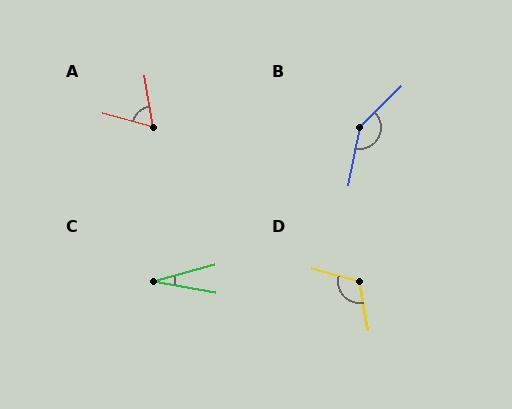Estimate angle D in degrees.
Approximately 116 degrees.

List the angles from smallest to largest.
C (26°), A (65°), D (116°), B (146°).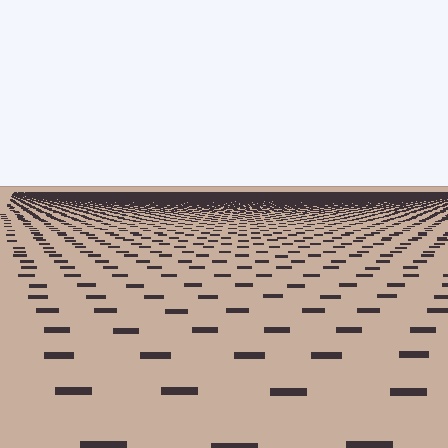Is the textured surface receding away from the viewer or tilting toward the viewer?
The surface is receding away from the viewer. Texture elements get smaller and denser toward the top.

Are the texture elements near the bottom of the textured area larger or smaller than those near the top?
Larger. Near the bottom, elements are closer to the viewer and appear at a bigger on-screen size.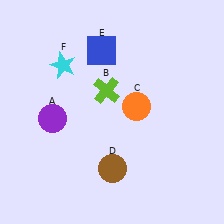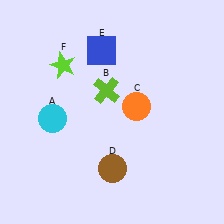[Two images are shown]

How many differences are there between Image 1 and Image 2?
There are 2 differences between the two images.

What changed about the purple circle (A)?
In Image 1, A is purple. In Image 2, it changed to cyan.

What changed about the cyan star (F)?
In Image 1, F is cyan. In Image 2, it changed to lime.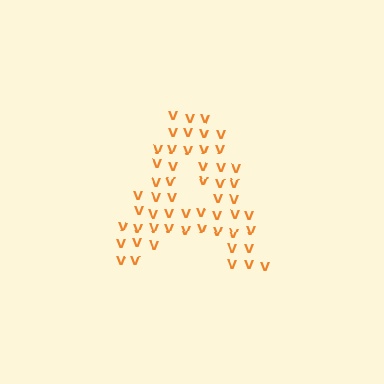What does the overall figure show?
The overall figure shows the letter A.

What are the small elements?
The small elements are letter V's.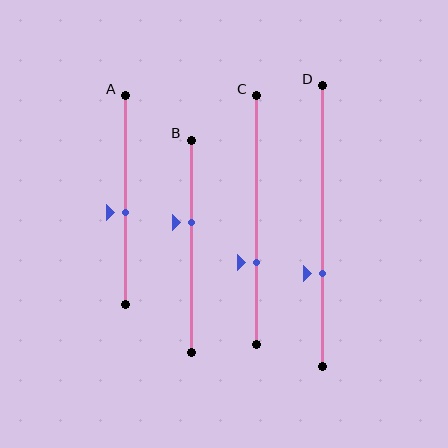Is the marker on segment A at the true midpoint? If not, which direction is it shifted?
No, the marker on segment A is shifted downward by about 6% of the segment length.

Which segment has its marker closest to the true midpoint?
Segment A has its marker closest to the true midpoint.